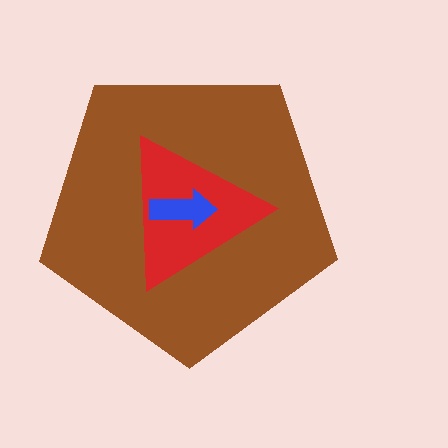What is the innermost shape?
The blue arrow.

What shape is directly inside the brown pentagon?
The red triangle.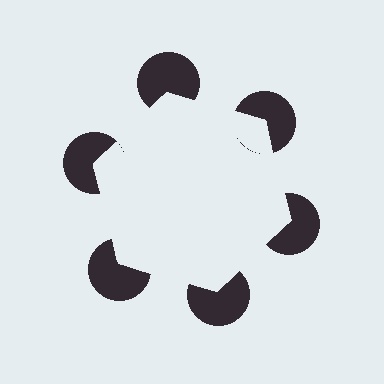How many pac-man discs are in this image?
There are 6 — one at each vertex of the illusory hexagon.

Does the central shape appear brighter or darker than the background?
It typically appears slightly brighter than the background, even though no actual brightness change is drawn.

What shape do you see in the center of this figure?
An illusory hexagon — its edges are inferred from the aligned wedge cuts in the pac-man discs, not physically drawn.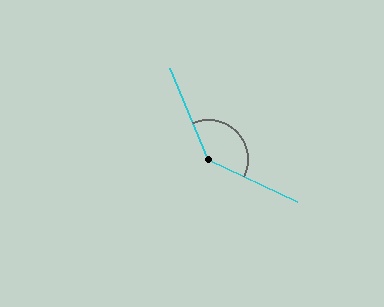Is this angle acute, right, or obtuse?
It is obtuse.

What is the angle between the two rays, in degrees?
Approximately 138 degrees.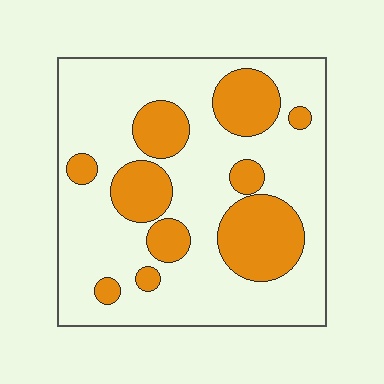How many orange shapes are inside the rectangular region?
10.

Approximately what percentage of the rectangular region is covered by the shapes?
Approximately 30%.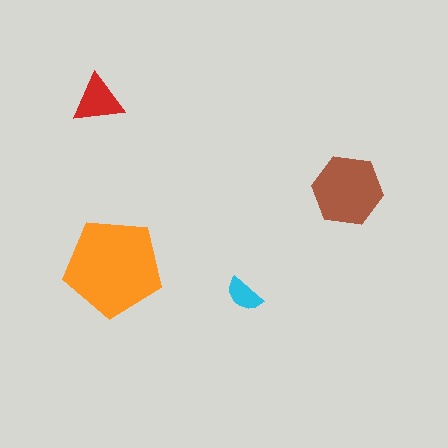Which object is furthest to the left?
The red triangle is leftmost.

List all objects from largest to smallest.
The orange pentagon, the brown hexagon, the red triangle, the cyan semicircle.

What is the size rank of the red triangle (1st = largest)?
3rd.